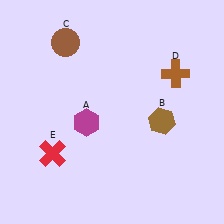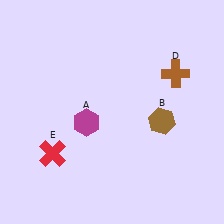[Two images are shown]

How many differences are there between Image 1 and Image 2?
There is 1 difference between the two images.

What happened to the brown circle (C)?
The brown circle (C) was removed in Image 2. It was in the top-left area of Image 1.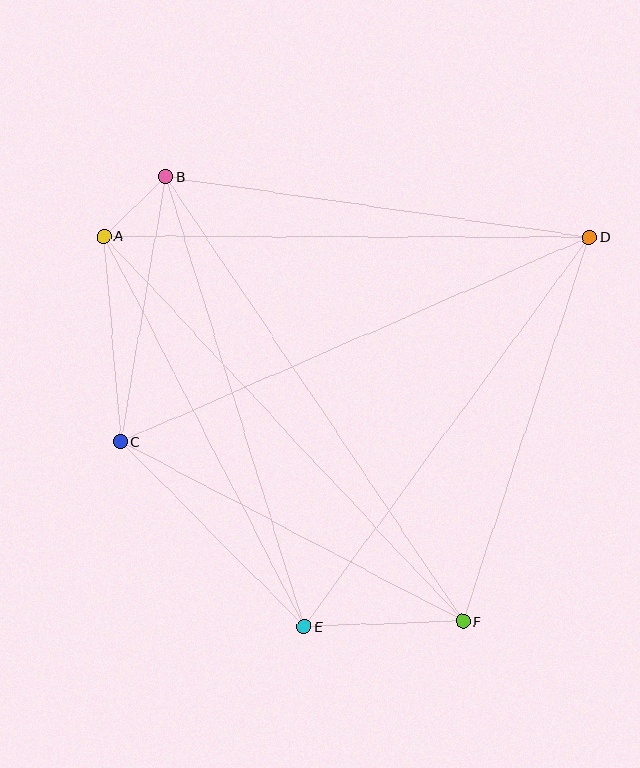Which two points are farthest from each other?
Points B and F are farthest from each other.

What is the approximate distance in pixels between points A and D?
The distance between A and D is approximately 485 pixels.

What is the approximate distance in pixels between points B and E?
The distance between B and E is approximately 471 pixels.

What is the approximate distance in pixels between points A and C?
The distance between A and C is approximately 206 pixels.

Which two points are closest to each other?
Points A and B are closest to each other.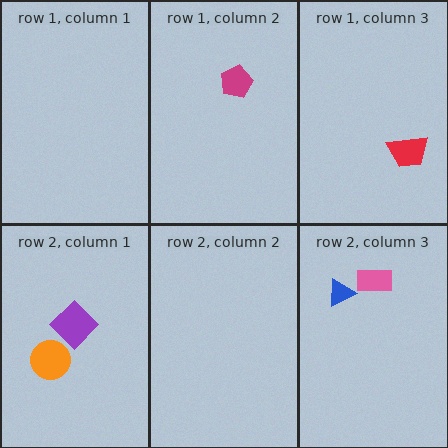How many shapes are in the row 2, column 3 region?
2.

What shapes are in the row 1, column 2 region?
The magenta pentagon.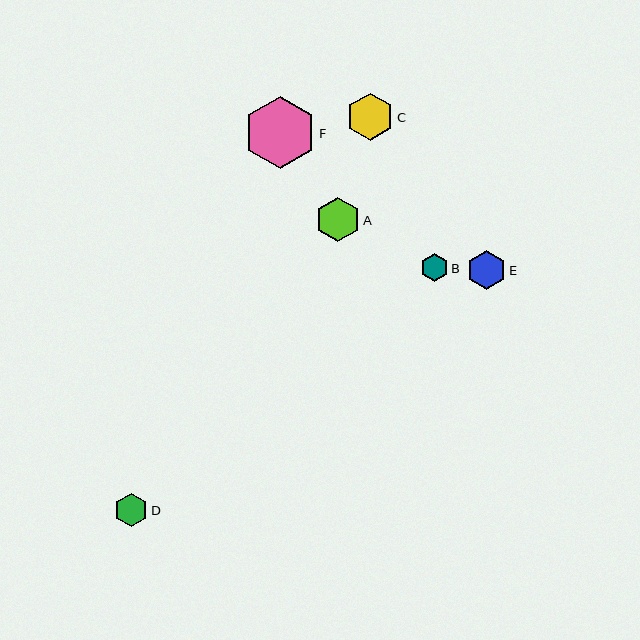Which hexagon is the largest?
Hexagon F is the largest with a size of approximately 72 pixels.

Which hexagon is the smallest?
Hexagon B is the smallest with a size of approximately 28 pixels.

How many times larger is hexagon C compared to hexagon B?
Hexagon C is approximately 1.7 times the size of hexagon B.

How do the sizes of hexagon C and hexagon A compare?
Hexagon C and hexagon A are approximately the same size.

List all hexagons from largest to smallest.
From largest to smallest: F, C, A, E, D, B.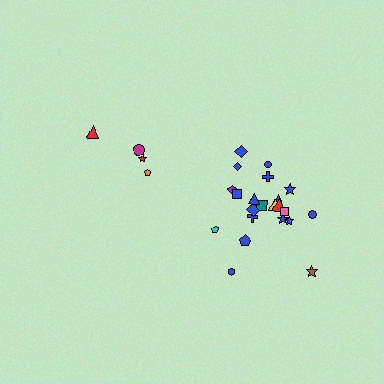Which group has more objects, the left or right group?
The right group.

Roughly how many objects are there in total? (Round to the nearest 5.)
Roughly 25 objects in total.